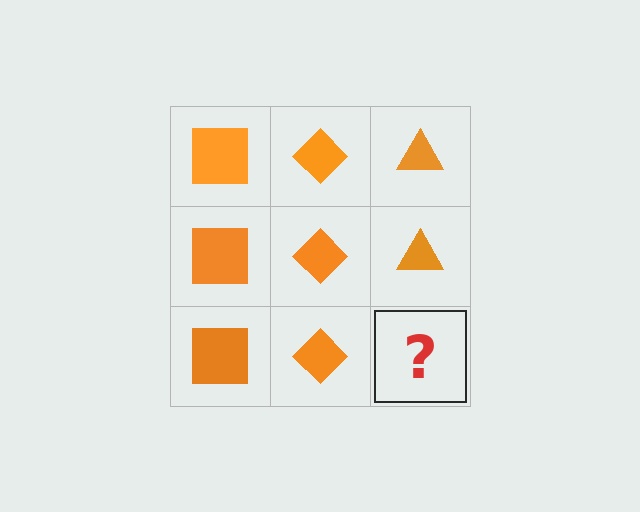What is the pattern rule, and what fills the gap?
The rule is that each column has a consistent shape. The gap should be filled with an orange triangle.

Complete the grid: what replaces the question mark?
The question mark should be replaced with an orange triangle.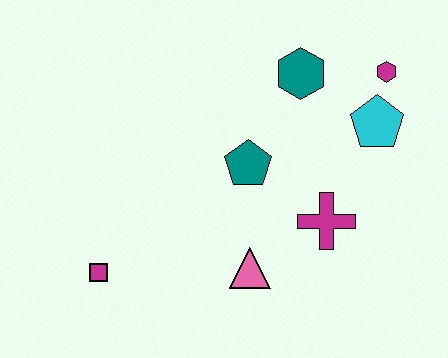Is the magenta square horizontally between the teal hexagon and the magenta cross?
No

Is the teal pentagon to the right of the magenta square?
Yes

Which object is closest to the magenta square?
The pink triangle is closest to the magenta square.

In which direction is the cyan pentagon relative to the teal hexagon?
The cyan pentagon is to the right of the teal hexagon.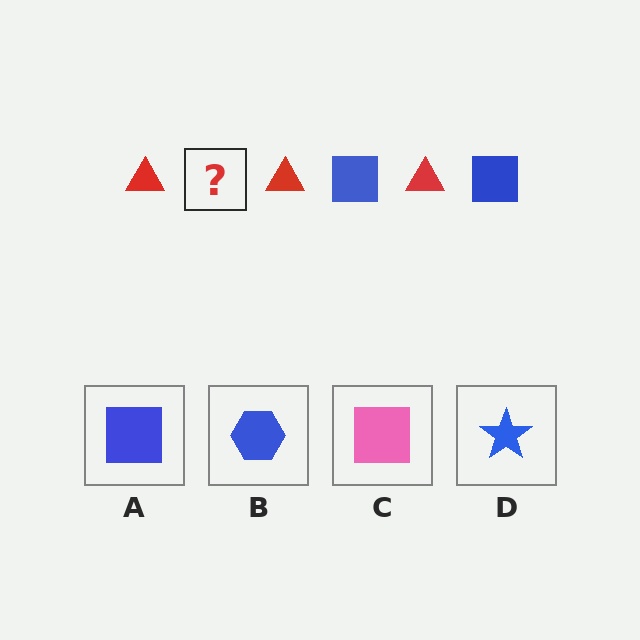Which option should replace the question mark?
Option A.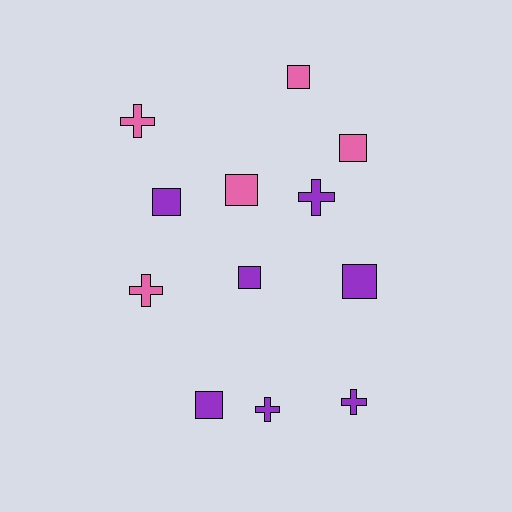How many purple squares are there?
There are 4 purple squares.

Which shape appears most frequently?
Square, with 7 objects.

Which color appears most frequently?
Purple, with 7 objects.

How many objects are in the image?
There are 12 objects.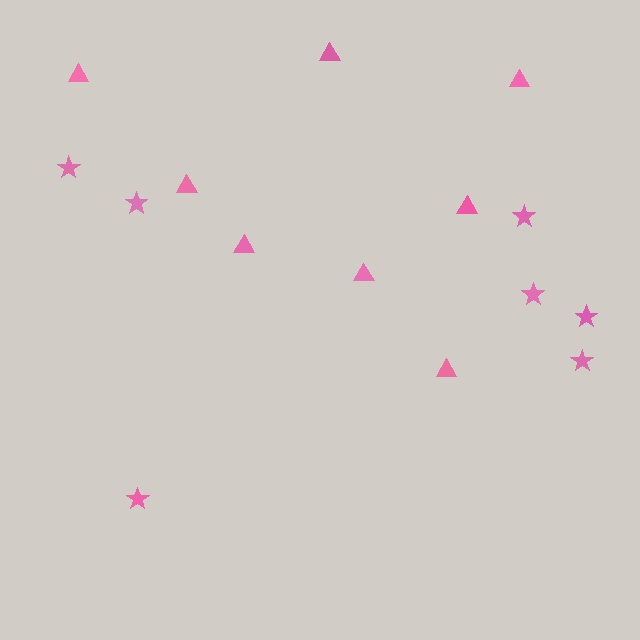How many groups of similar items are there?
There are 2 groups: one group of triangles (8) and one group of stars (7).